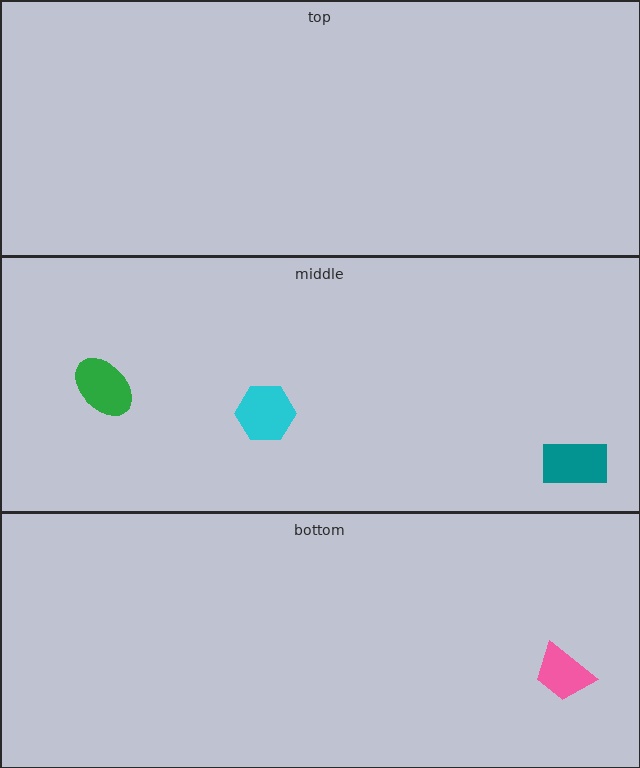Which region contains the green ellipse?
The middle region.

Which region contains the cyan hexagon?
The middle region.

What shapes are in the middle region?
The cyan hexagon, the green ellipse, the teal rectangle.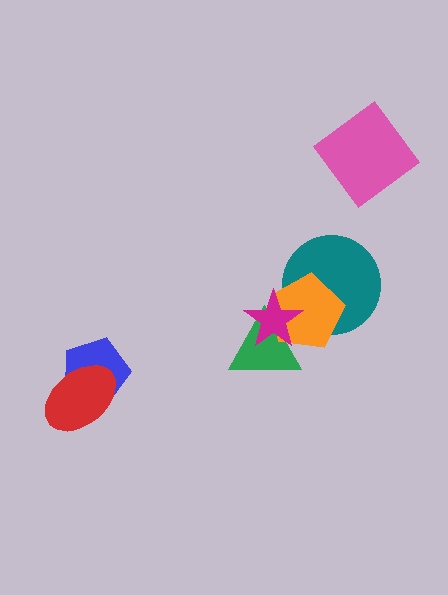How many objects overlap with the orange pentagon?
3 objects overlap with the orange pentagon.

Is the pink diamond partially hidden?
No, no other shape covers it.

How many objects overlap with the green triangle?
2 objects overlap with the green triangle.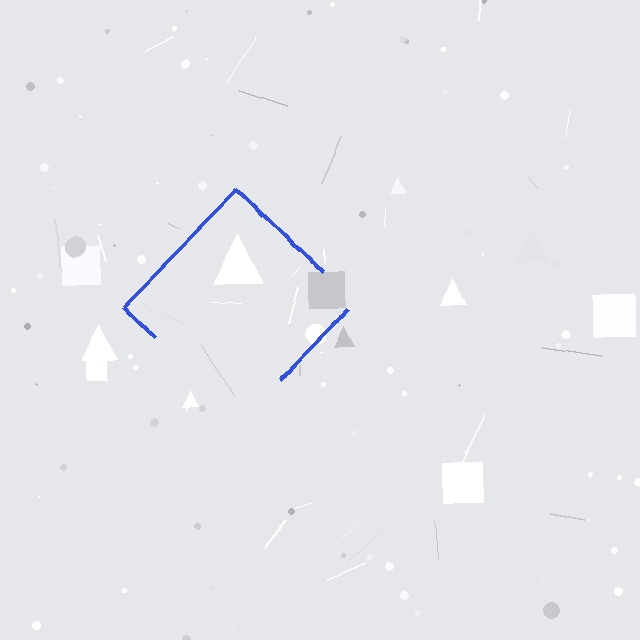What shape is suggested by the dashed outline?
The dashed outline suggests a diamond.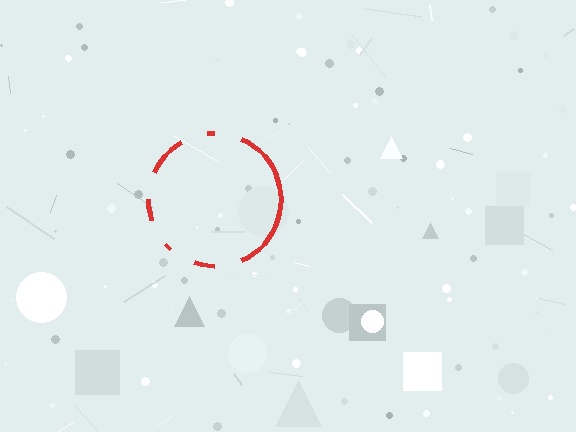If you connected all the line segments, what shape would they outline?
They would outline a circle.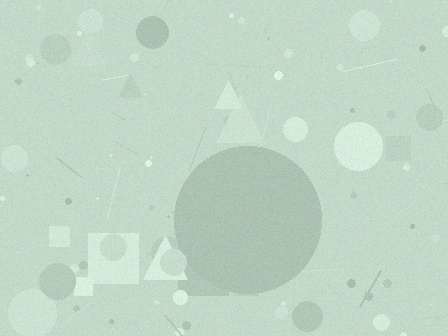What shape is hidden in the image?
A circle is hidden in the image.